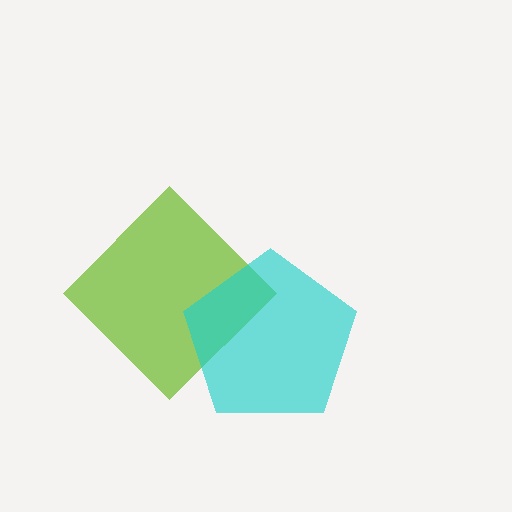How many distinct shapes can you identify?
There are 2 distinct shapes: a lime diamond, a cyan pentagon.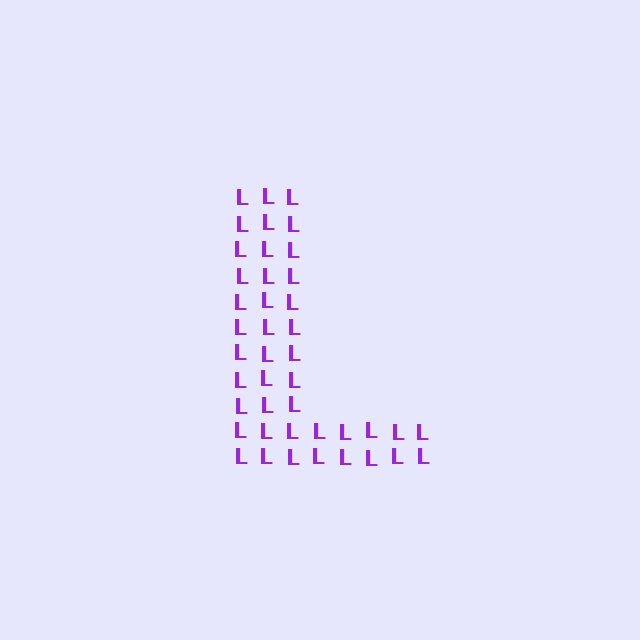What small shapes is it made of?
It is made of small letter L's.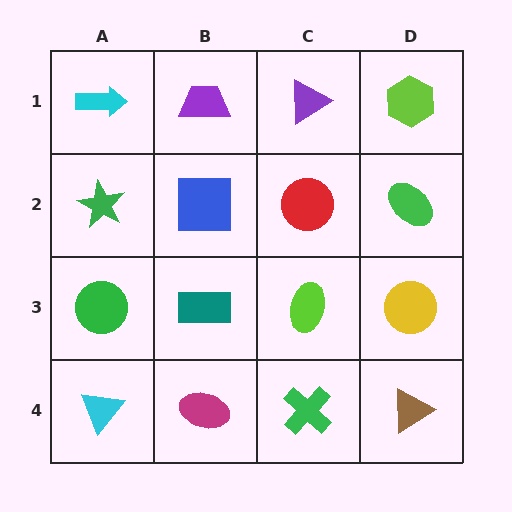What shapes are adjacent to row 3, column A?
A green star (row 2, column A), a cyan triangle (row 4, column A), a teal rectangle (row 3, column B).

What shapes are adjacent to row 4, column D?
A yellow circle (row 3, column D), a green cross (row 4, column C).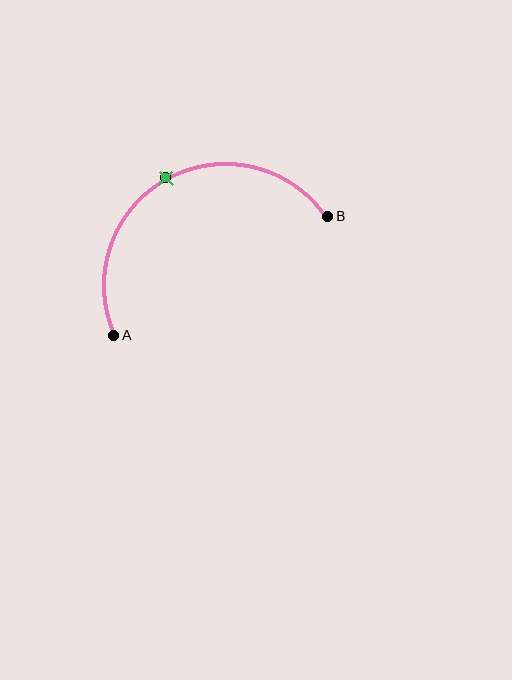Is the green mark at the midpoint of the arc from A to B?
Yes. The green mark lies on the arc at equal arc-length from both A and B — it is the arc midpoint.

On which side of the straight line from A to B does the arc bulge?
The arc bulges above the straight line connecting A and B.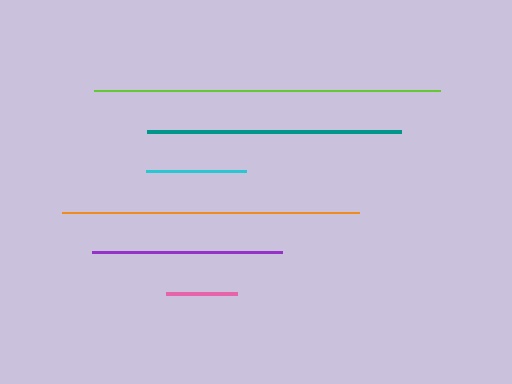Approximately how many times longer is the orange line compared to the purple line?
The orange line is approximately 1.6 times the length of the purple line.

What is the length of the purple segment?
The purple segment is approximately 189 pixels long.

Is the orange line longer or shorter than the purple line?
The orange line is longer than the purple line.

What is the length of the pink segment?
The pink segment is approximately 71 pixels long.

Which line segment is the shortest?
The pink line is the shortest at approximately 71 pixels.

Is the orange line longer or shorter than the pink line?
The orange line is longer than the pink line.